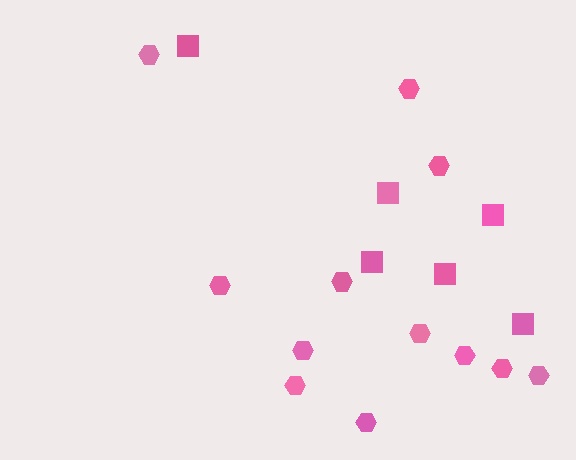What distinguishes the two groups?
There are 2 groups: one group of hexagons (12) and one group of squares (6).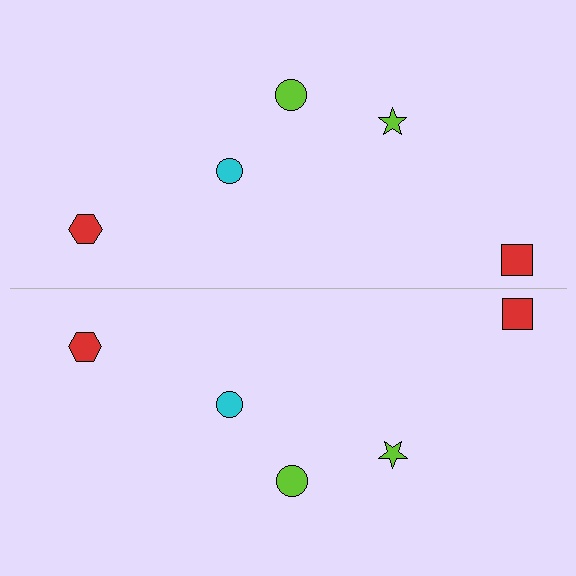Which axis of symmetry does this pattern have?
The pattern has a horizontal axis of symmetry running through the center of the image.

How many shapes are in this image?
There are 10 shapes in this image.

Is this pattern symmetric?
Yes, this pattern has bilateral (reflection) symmetry.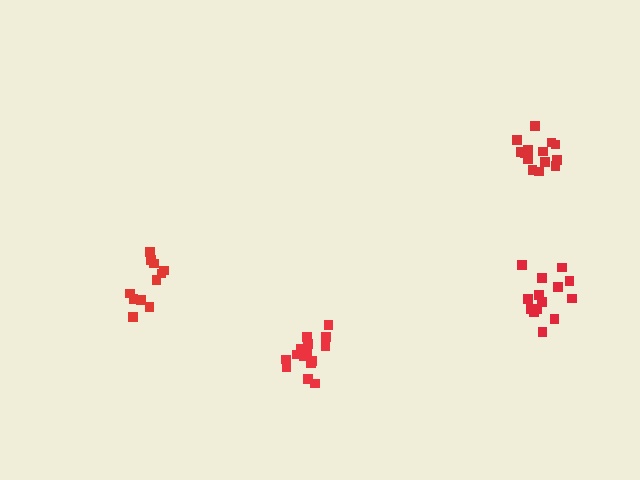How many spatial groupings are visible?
There are 4 spatial groupings.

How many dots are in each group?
Group 1: 11 dots, Group 2: 14 dots, Group 3: 14 dots, Group 4: 15 dots (54 total).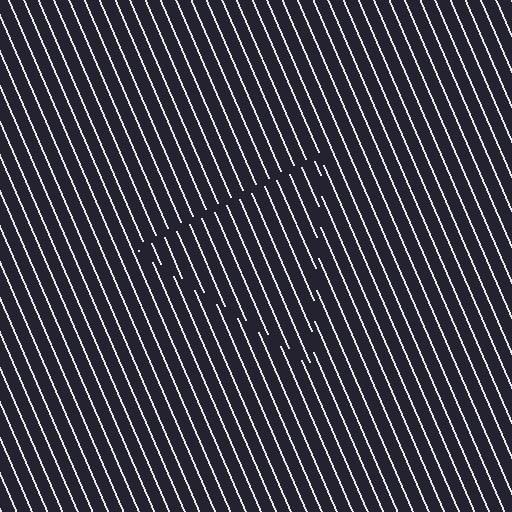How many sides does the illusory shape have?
3 sides — the line-ends trace a triangle.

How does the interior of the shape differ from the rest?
The interior of the shape contains the same grating, shifted by half a period — the contour is defined by the phase discontinuity where line-ends from the inner and outer gratings abut.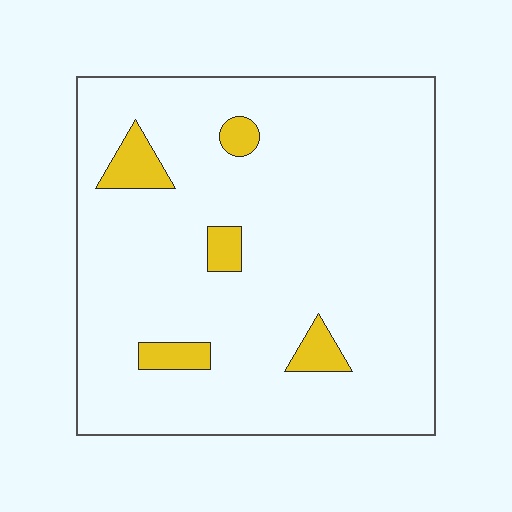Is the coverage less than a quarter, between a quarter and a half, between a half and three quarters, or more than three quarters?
Less than a quarter.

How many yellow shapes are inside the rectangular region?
5.